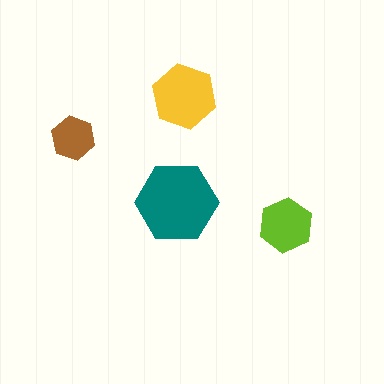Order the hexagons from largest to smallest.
the teal one, the yellow one, the lime one, the brown one.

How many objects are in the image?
There are 4 objects in the image.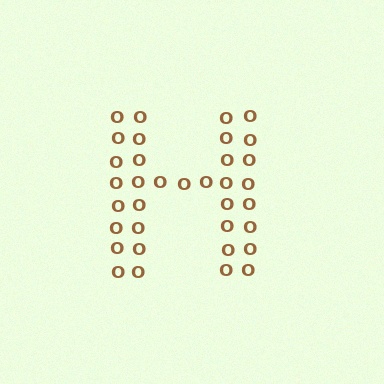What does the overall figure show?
The overall figure shows the letter H.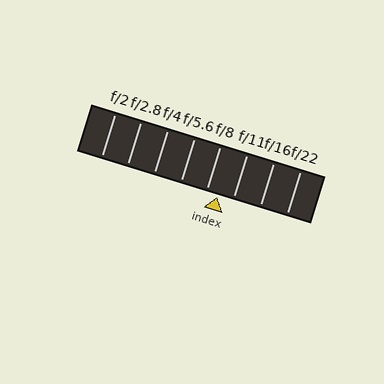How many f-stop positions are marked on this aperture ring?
There are 8 f-stop positions marked.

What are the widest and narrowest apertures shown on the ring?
The widest aperture shown is f/2 and the narrowest is f/22.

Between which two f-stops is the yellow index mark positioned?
The index mark is between f/8 and f/11.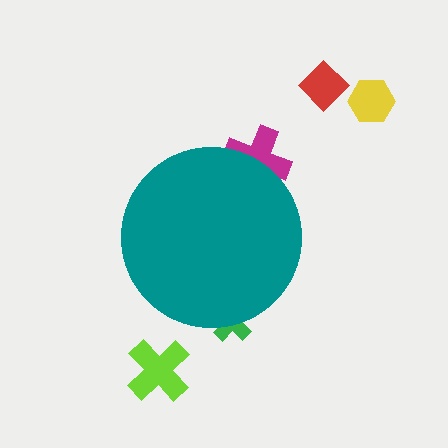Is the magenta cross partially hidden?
Yes, the magenta cross is partially hidden behind the teal circle.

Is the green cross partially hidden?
Yes, the green cross is partially hidden behind the teal circle.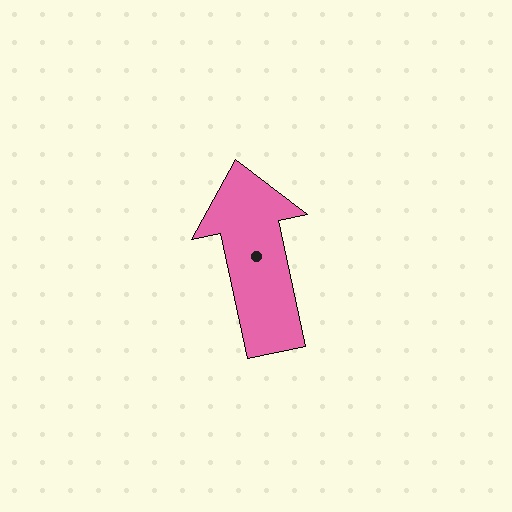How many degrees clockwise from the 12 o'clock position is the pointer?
Approximately 348 degrees.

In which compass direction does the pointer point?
North.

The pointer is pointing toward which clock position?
Roughly 12 o'clock.